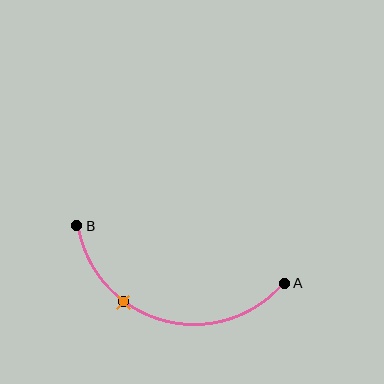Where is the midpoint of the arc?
The arc midpoint is the point on the curve farthest from the straight line joining A and B. It sits below that line.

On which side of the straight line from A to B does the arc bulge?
The arc bulges below the straight line connecting A and B.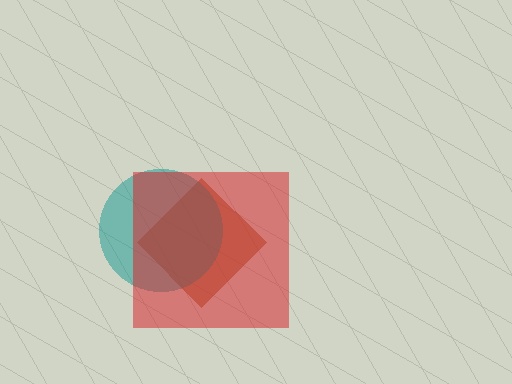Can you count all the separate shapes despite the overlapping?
Yes, there are 3 separate shapes.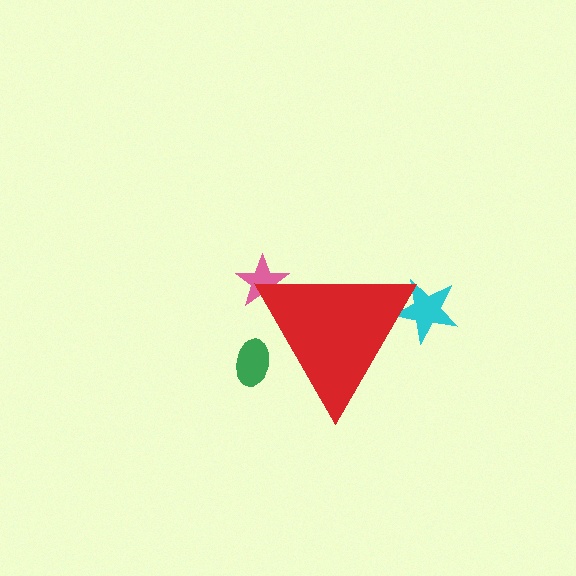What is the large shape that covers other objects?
A red triangle.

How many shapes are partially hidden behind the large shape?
3 shapes are partially hidden.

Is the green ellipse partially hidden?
Yes, the green ellipse is partially hidden behind the red triangle.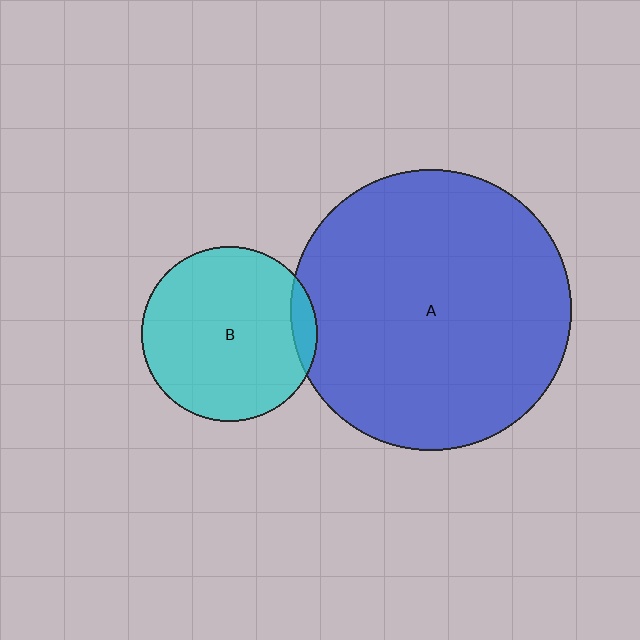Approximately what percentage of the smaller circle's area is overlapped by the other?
Approximately 5%.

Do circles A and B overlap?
Yes.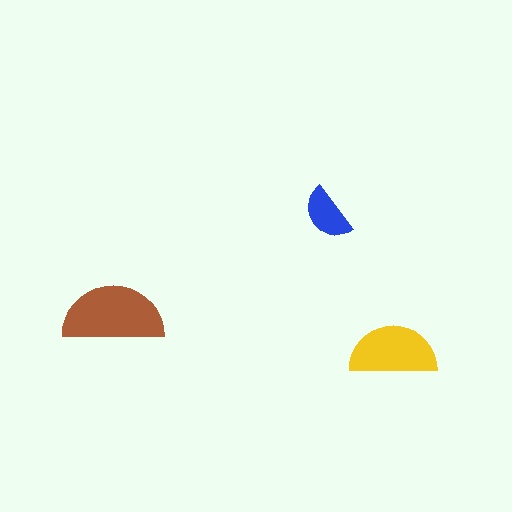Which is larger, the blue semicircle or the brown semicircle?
The brown one.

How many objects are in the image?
There are 3 objects in the image.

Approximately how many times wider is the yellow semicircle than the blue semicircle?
About 1.5 times wider.